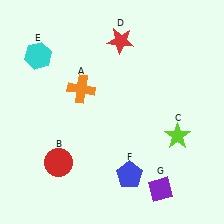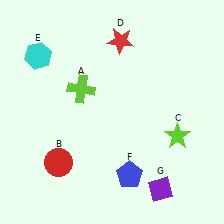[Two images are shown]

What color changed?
The cross (A) changed from orange in Image 1 to lime in Image 2.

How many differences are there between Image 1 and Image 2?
There is 1 difference between the two images.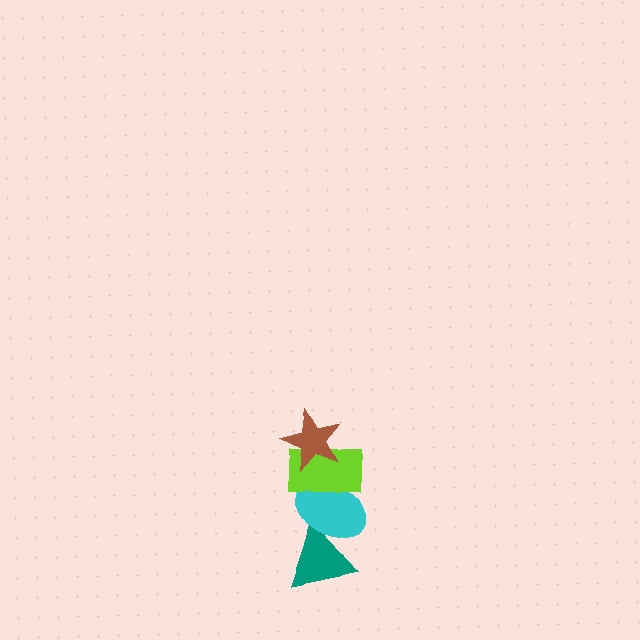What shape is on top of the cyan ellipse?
The lime rectangle is on top of the cyan ellipse.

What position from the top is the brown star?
The brown star is 1st from the top.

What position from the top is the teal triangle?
The teal triangle is 4th from the top.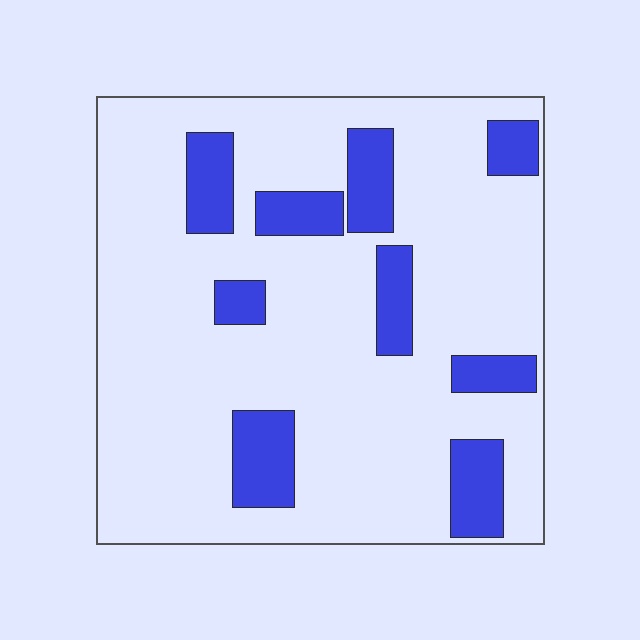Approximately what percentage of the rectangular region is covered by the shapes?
Approximately 20%.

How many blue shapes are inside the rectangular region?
9.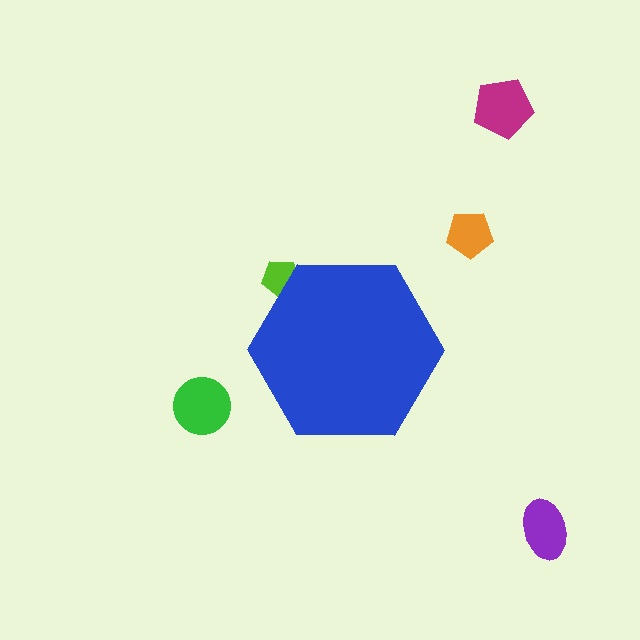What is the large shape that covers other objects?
A blue hexagon.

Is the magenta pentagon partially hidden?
No, the magenta pentagon is fully visible.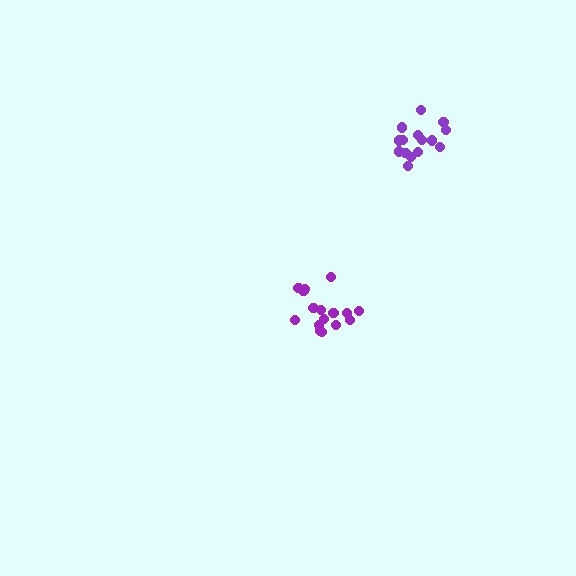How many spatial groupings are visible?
There are 2 spatial groupings.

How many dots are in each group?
Group 1: 16 dots, Group 2: 15 dots (31 total).